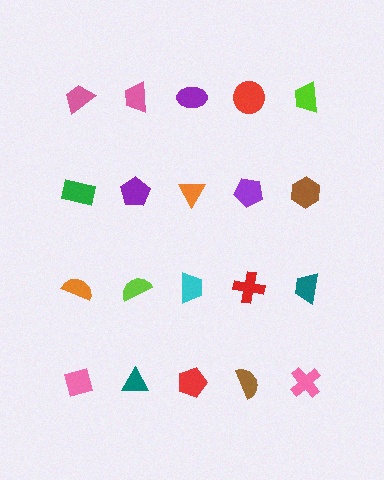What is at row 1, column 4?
A red circle.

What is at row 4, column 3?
A red pentagon.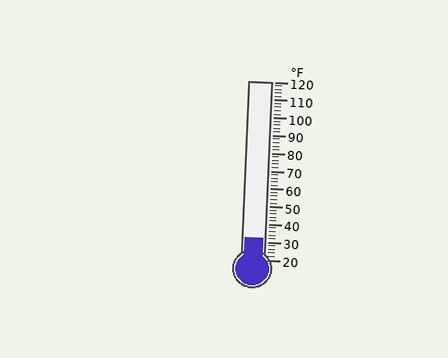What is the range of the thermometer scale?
The thermometer scale ranges from 20°F to 120°F.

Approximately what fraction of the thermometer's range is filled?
The thermometer is filled to approximately 10% of its range.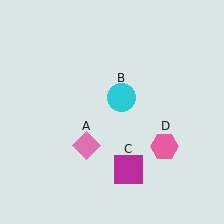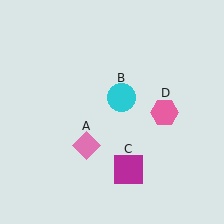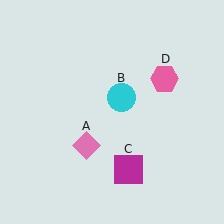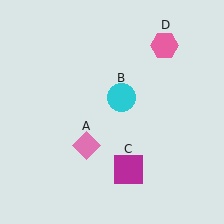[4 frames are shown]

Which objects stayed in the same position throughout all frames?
Pink diamond (object A) and cyan circle (object B) and magenta square (object C) remained stationary.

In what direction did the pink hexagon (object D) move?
The pink hexagon (object D) moved up.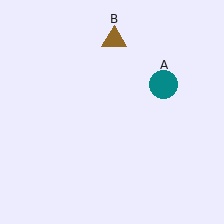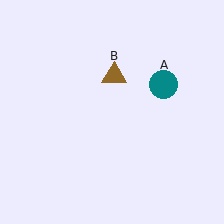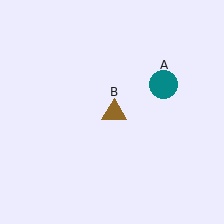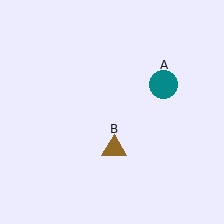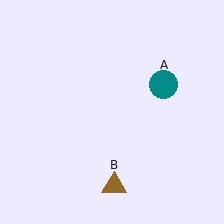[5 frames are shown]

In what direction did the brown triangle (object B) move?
The brown triangle (object B) moved down.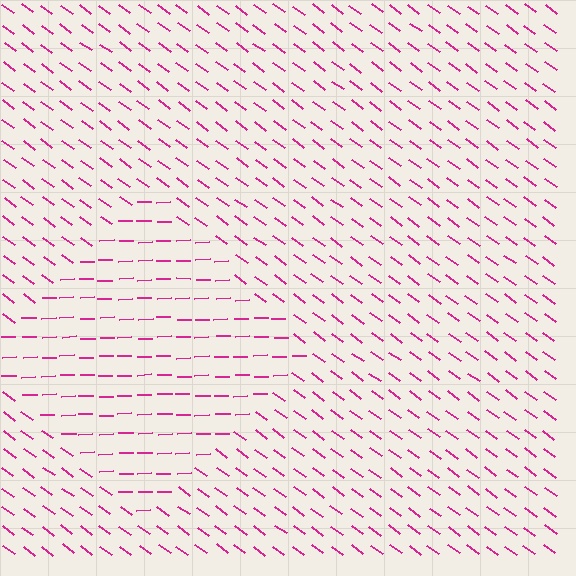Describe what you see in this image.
The image is filled with small magenta line segments. A diamond region in the image has lines oriented differently from the surrounding lines, creating a visible texture boundary.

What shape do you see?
I see a diamond.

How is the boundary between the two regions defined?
The boundary is defined purely by a change in line orientation (approximately 38 degrees difference). All lines are the same color and thickness.